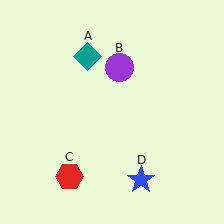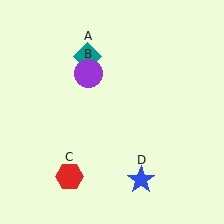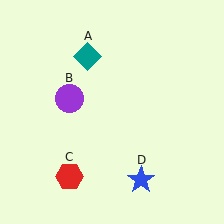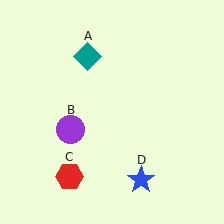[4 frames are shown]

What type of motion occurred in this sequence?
The purple circle (object B) rotated counterclockwise around the center of the scene.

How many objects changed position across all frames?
1 object changed position: purple circle (object B).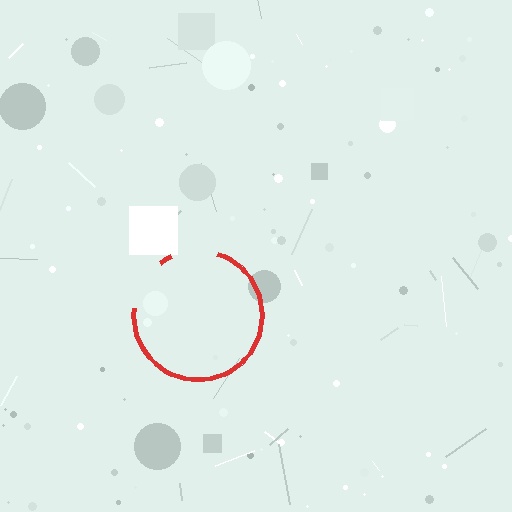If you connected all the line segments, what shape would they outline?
They would outline a circle.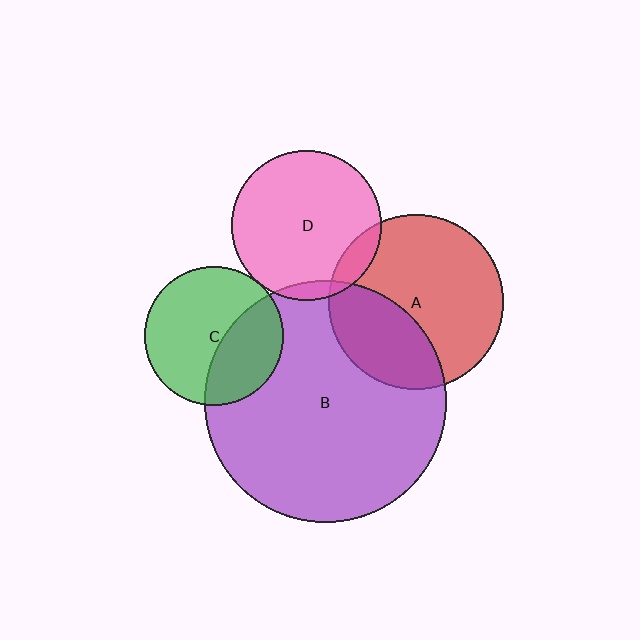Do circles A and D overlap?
Yes.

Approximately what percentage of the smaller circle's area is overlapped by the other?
Approximately 10%.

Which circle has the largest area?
Circle B (purple).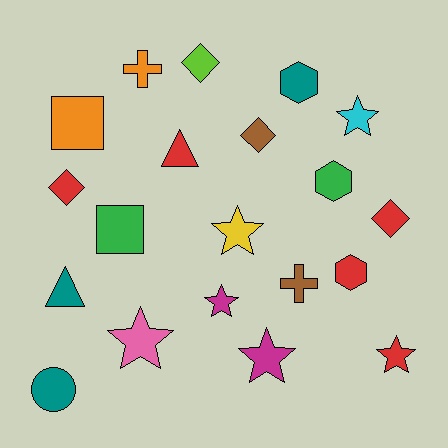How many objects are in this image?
There are 20 objects.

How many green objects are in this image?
There are 2 green objects.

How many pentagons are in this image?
There are no pentagons.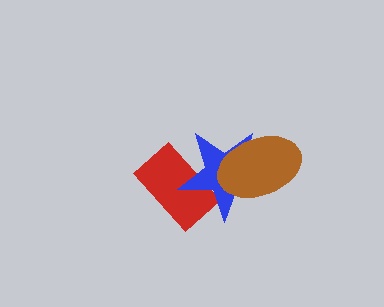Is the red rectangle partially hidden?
Yes, it is partially covered by another shape.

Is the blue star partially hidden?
Yes, it is partially covered by another shape.